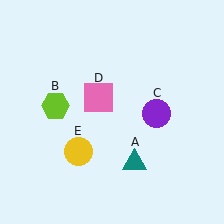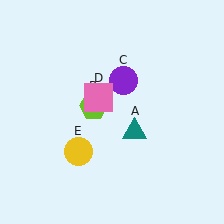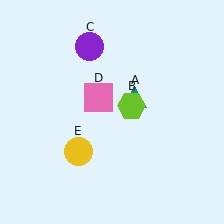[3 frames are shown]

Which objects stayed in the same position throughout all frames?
Pink square (object D) and yellow circle (object E) remained stationary.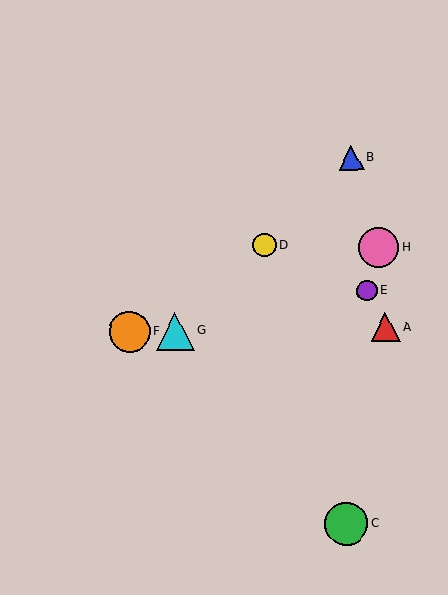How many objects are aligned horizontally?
3 objects (A, F, G) are aligned horizontally.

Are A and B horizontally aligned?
No, A is at y≈327 and B is at y≈158.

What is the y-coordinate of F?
Object F is at y≈332.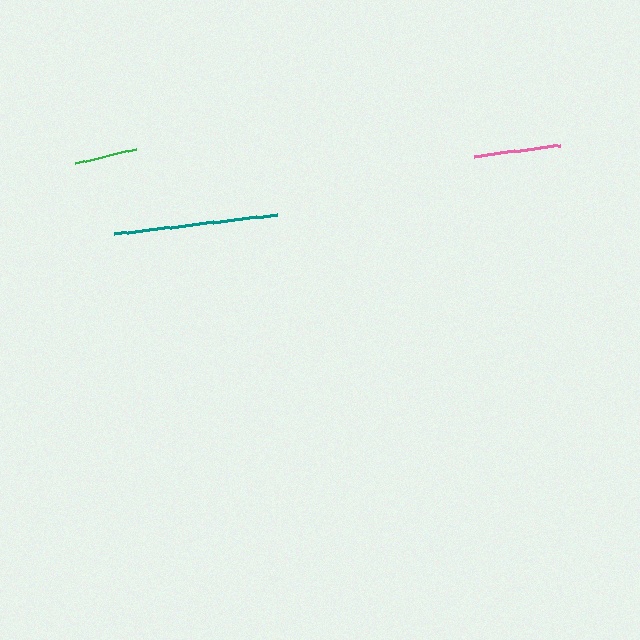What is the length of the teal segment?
The teal segment is approximately 164 pixels long.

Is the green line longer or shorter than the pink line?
The pink line is longer than the green line.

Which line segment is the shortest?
The green line is the shortest at approximately 63 pixels.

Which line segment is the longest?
The teal line is the longest at approximately 164 pixels.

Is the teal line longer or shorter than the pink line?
The teal line is longer than the pink line.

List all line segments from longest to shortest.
From longest to shortest: teal, pink, green.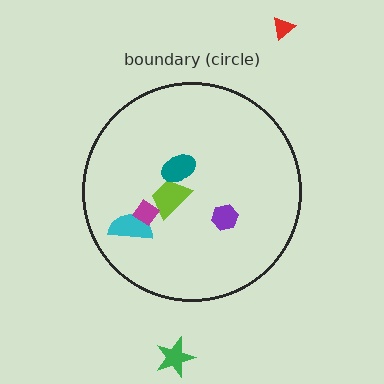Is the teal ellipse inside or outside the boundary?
Inside.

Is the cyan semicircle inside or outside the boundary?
Inside.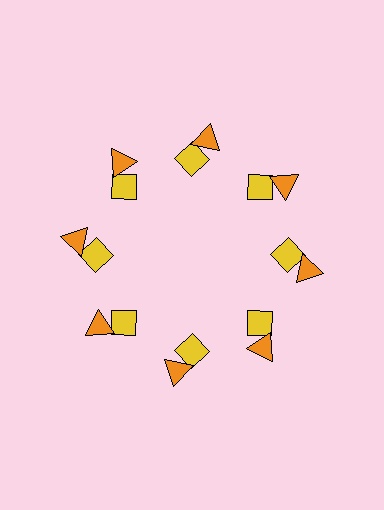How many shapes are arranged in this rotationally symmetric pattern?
There are 16 shapes, arranged in 8 groups of 2.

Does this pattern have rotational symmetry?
Yes, this pattern has 8-fold rotational symmetry. It looks the same after rotating 45 degrees around the center.